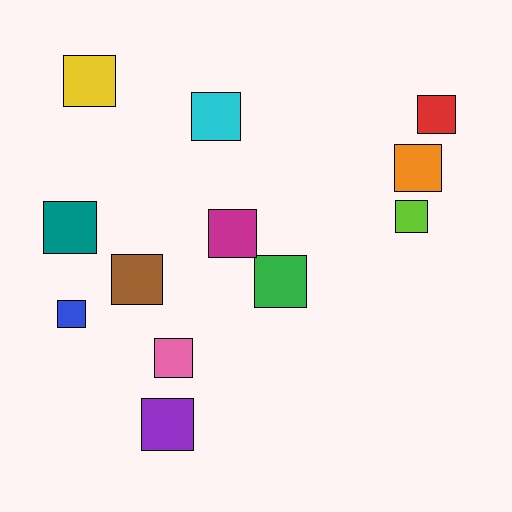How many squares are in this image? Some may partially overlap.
There are 12 squares.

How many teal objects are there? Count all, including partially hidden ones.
There is 1 teal object.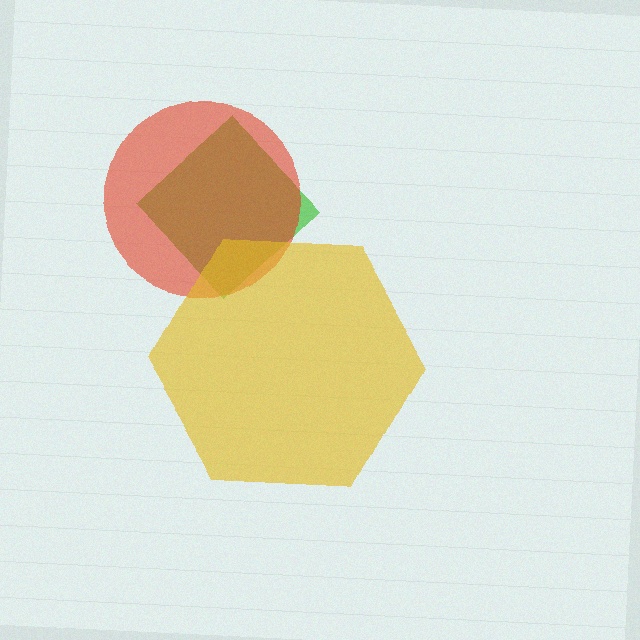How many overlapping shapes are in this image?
There are 3 overlapping shapes in the image.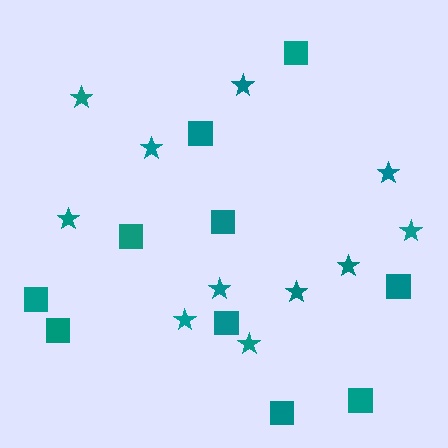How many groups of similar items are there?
There are 2 groups: one group of stars (11) and one group of squares (10).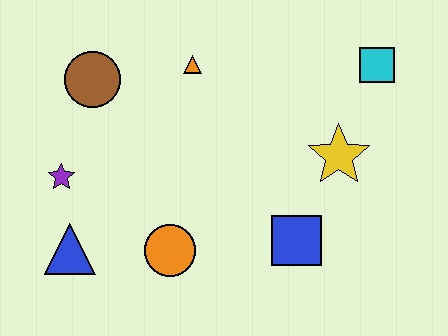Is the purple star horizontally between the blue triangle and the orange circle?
No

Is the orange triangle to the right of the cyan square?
No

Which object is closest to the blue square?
The yellow star is closest to the blue square.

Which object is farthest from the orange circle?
The cyan square is farthest from the orange circle.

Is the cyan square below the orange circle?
No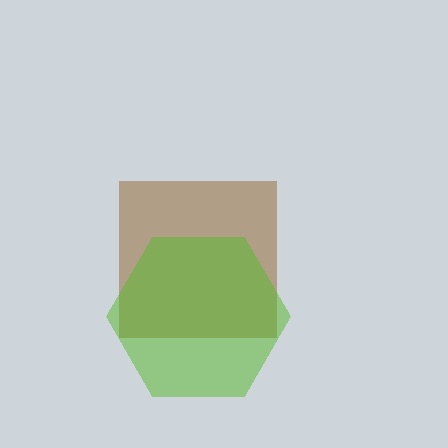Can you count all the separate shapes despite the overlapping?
Yes, there are 2 separate shapes.